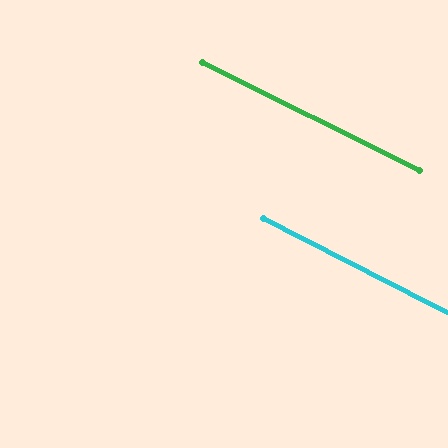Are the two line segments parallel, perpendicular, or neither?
Parallel — their directions differ by only 0.6°.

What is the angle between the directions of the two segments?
Approximately 1 degree.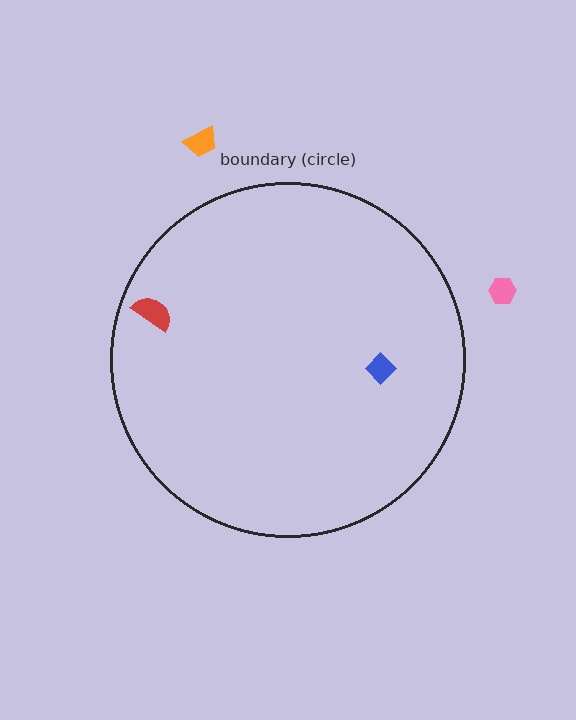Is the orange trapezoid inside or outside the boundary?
Outside.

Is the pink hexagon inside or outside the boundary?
Outside.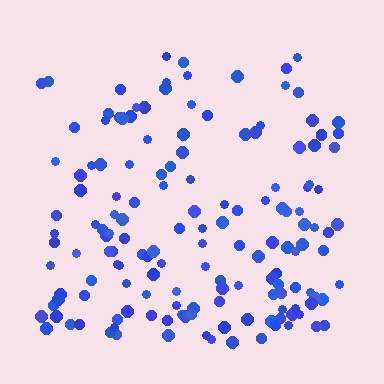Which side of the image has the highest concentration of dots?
The bottom.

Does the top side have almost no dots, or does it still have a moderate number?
Still a moderate number, just noticeably fewer than the bottom.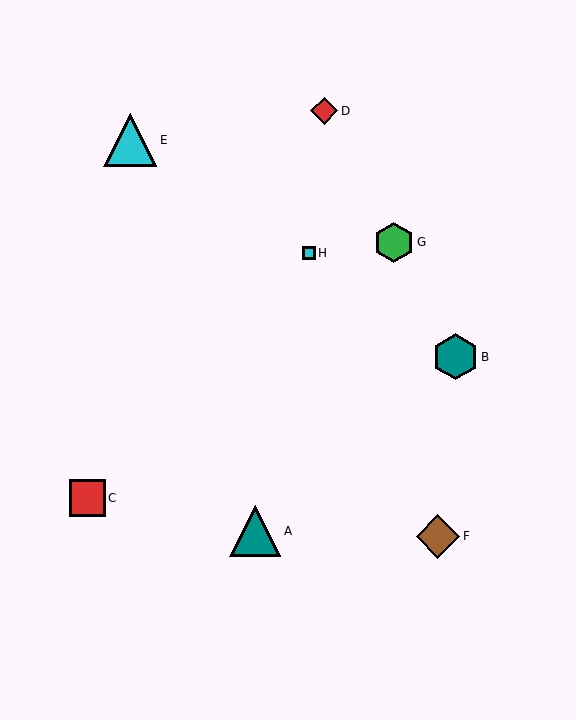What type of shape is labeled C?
Shape C is a red square.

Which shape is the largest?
The cyan triangle (labeled E) is the largest.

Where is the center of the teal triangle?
The center of the teal triangle is at (255, 531).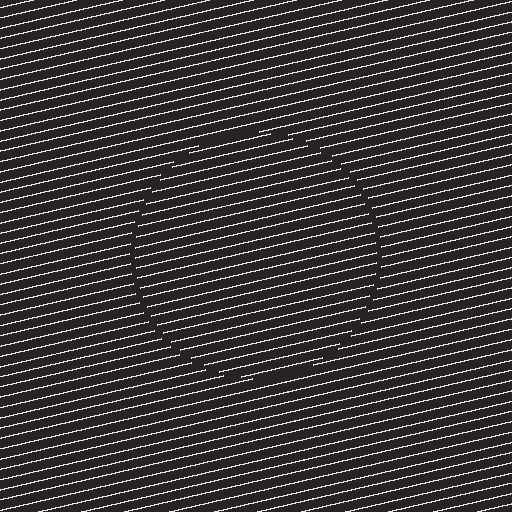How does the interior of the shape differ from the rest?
The interior of the shape contains the same grating, shifted by half a period — the contour is defined by the phase discontinuity where line-ends from the inner and outer gratings abut.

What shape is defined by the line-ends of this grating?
An illusory circle. The interior of the shape contains the same grating, shifted by half a period — the contour is defined by the phase discontinuity where line-ends from the inner and outer gratings abut.